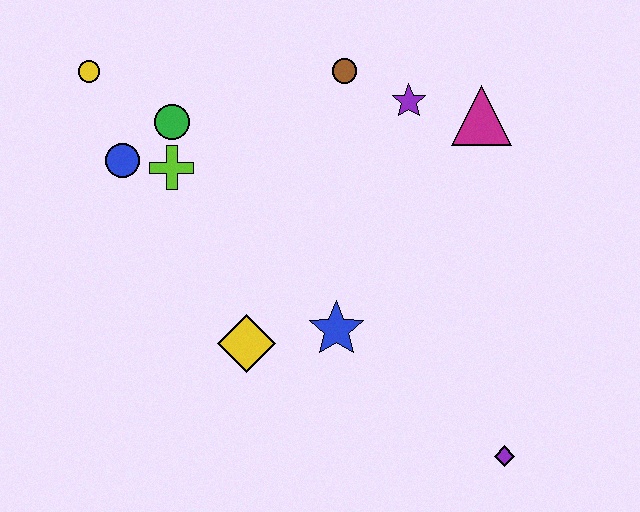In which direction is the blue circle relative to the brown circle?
The blue circle is to the left of the brown circle.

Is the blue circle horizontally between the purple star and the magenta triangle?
No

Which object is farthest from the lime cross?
The purple diamond is farthest from the lime cross.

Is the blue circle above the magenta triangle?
No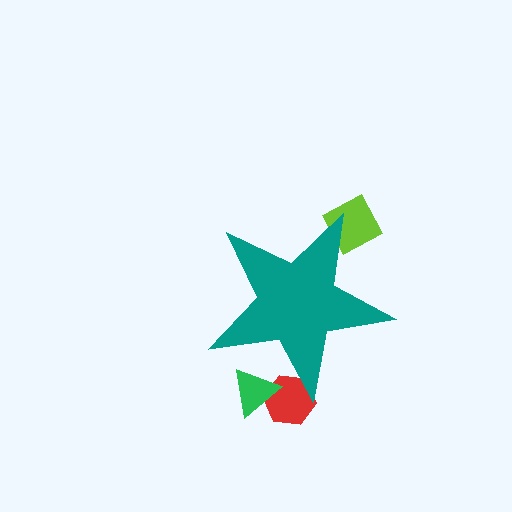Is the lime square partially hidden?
Yes, the lime square is partially hidden behind the teal star.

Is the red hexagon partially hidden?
Yes, the red hexagon is partially hidden behind the teal star.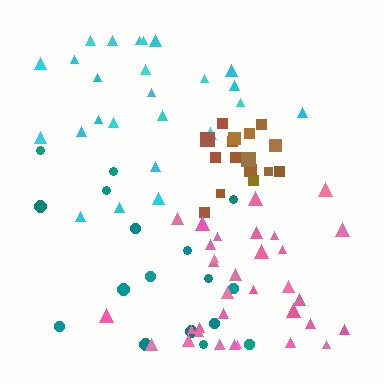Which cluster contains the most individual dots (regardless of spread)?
Pink (35).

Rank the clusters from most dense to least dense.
brown, pink, cyan, teal.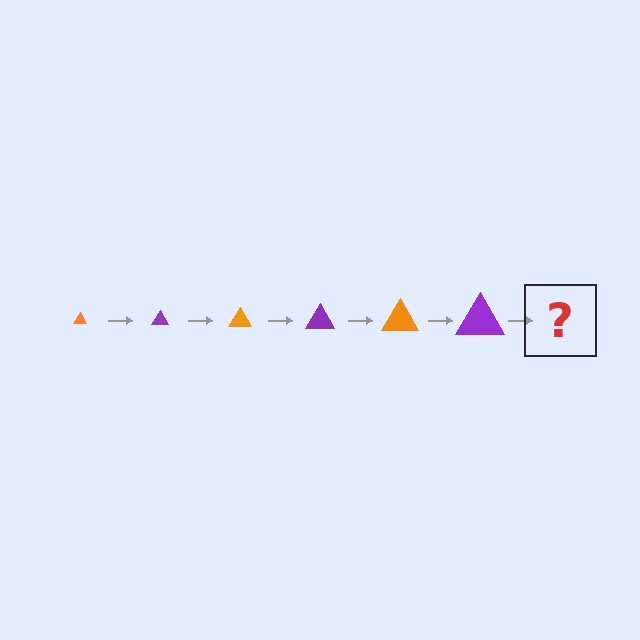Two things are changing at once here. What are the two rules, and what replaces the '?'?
The two rules are that the triangle grows larger each step and the color cycles through orange and purple. The '?' should be an orange triangle, larger than the previous one.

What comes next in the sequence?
The next element should be an orange triangle, larger than the previous one.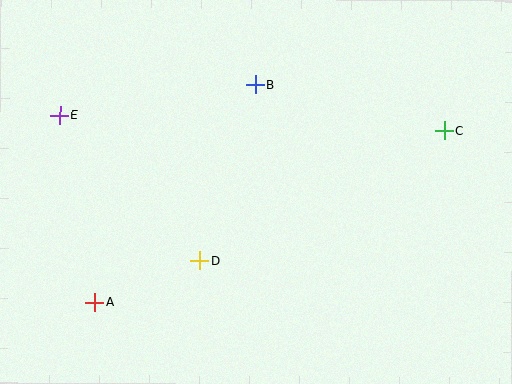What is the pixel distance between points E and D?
The distance between E and D is 202 pixels.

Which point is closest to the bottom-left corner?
Point A is closest to the bottom-left corner.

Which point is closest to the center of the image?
Point D at (199, 261) is closest to the center.